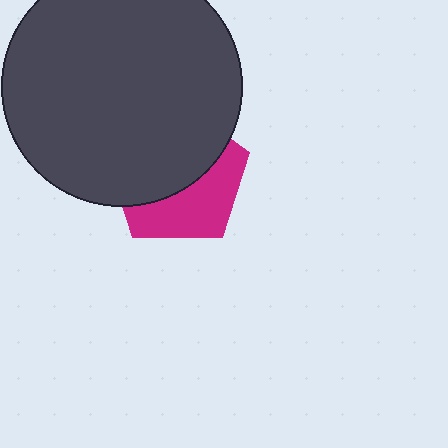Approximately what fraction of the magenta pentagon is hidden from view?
Roughly 58% of the magenta pentagon is hidden behind the dark gray circle.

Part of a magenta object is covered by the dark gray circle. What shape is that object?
It is a pentagon.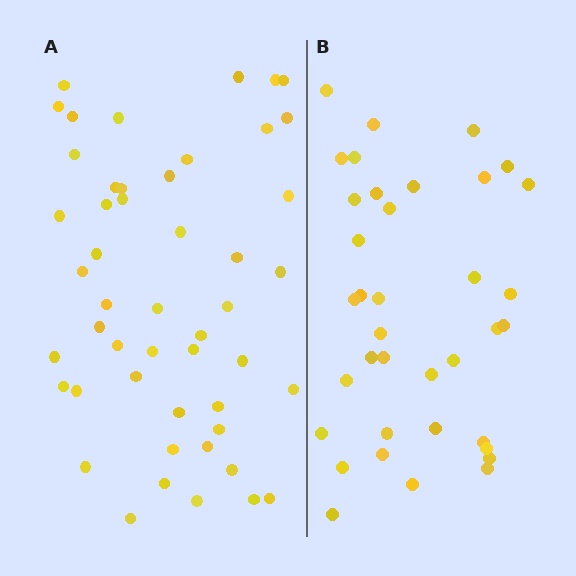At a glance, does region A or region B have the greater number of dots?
Region A (the left region) has more dots.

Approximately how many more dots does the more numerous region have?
Region A has roughly 12 or so more dots than region B.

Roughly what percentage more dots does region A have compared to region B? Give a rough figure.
About 30% more.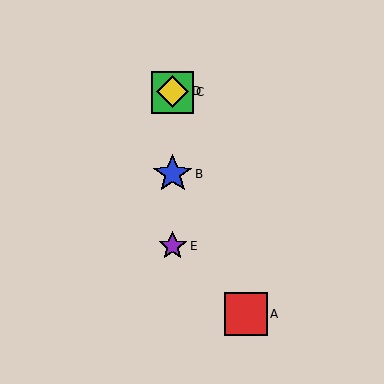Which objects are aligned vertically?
Objects B, C, D, E are aligned vertically.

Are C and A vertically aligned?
No, C is at x≈173 and A is at x≈246.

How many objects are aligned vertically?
4 objects (B, C, D, E) are aligned vertically.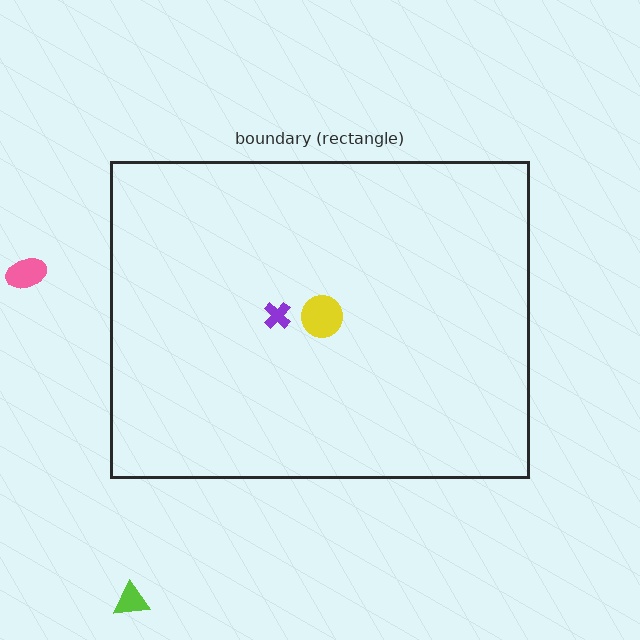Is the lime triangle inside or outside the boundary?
Outside.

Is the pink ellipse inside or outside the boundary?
Outside.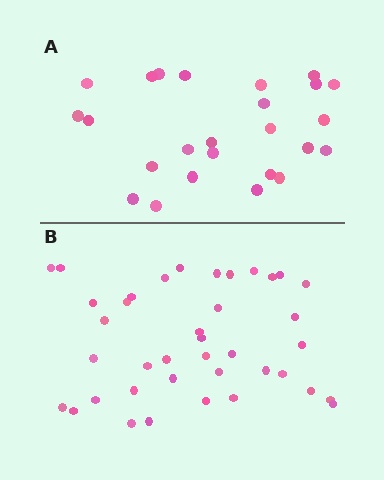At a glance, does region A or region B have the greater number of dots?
Region B (the bottom region) has more dots.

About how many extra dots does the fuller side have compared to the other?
Region B has approximately 15 more dots than region A.